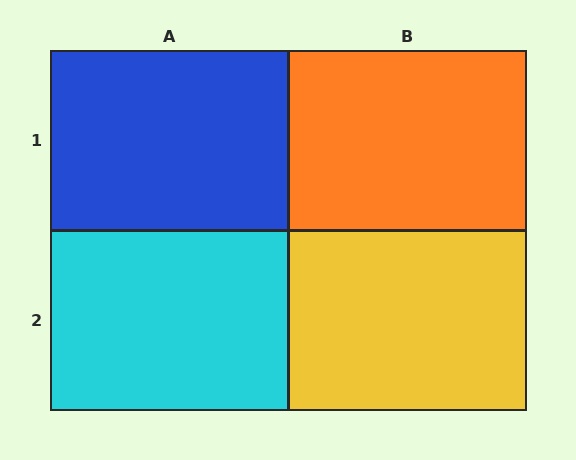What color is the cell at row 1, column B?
Orange.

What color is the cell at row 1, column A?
Blue.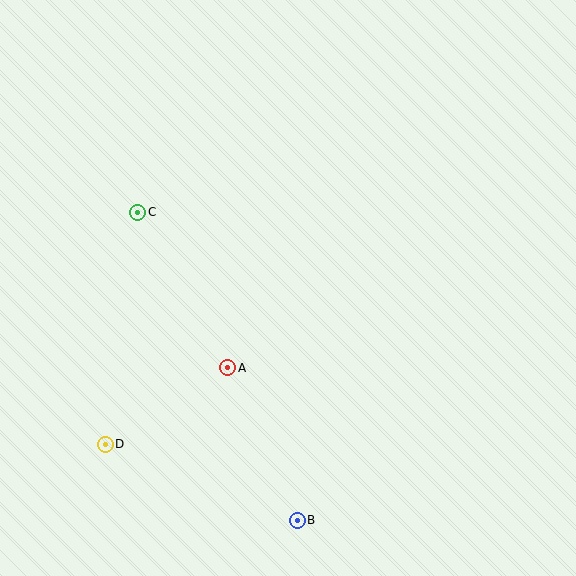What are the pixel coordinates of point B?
Point B is at (297, 520).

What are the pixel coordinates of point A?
Point A is at (228, 368).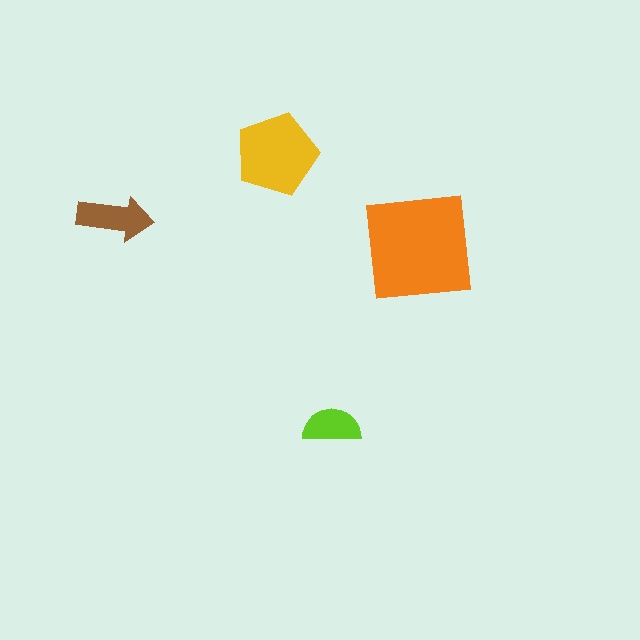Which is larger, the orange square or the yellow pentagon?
The orange square.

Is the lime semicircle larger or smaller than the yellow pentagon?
Smaller.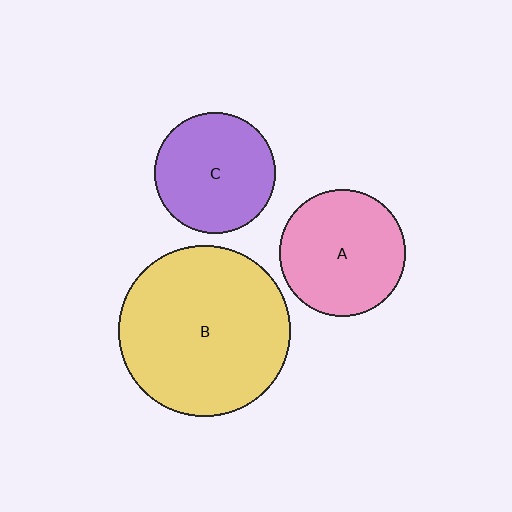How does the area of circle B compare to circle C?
Approximately 2.0 times.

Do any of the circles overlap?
No, none of the circles overlap.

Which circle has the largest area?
Circle B (yellow).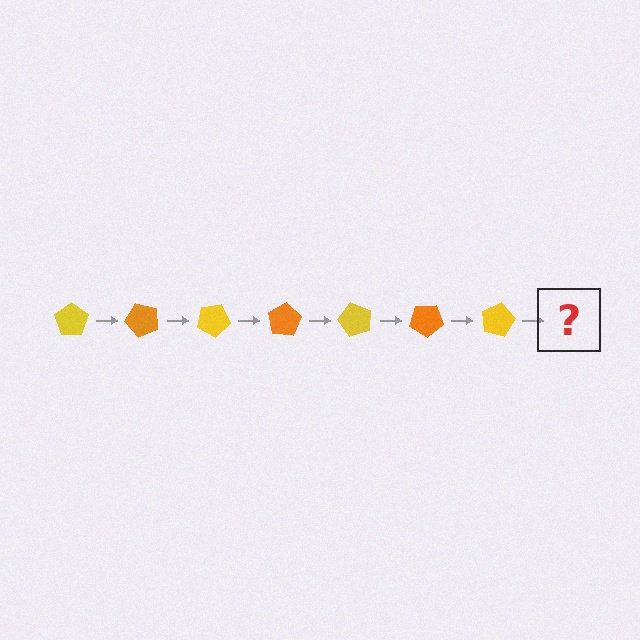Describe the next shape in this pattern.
It should be an orange pentagon, rotated 350 degrees from the start.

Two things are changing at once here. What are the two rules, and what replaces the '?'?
The two rules are that it rotates 50 degrees each step and the color cycles through yellow and orange. The '?' should be an orange pentagon, rotated 350 degrees from the start.